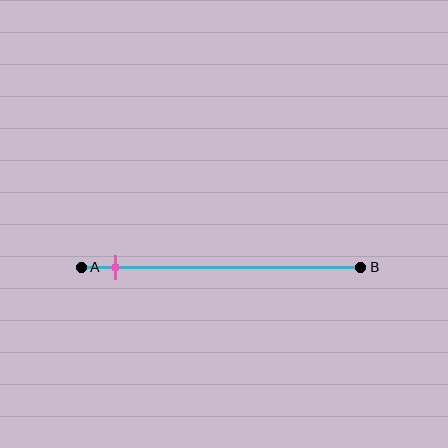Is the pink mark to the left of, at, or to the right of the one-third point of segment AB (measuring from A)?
The pink mark is to the left of the one-third point of segment AB.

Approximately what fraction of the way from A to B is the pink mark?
The pink mark is approximately 10% of the way from A to B.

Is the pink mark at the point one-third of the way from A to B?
No, the mark is at about 10% from A, not at the 33% one-third point.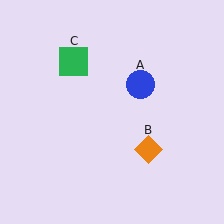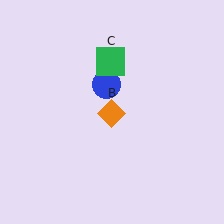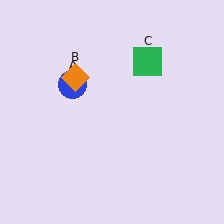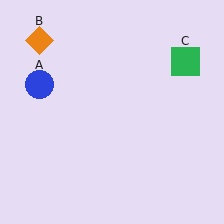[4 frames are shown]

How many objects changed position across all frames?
3 objects changed position: blue circle (object A), orange diamond (object B), green square (object C).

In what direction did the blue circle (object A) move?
The blue circle (object A) moved left.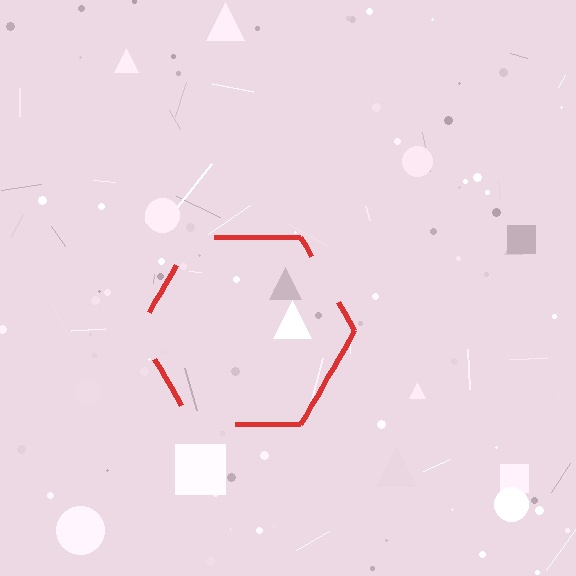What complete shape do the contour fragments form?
The contour fragments form a hexagon.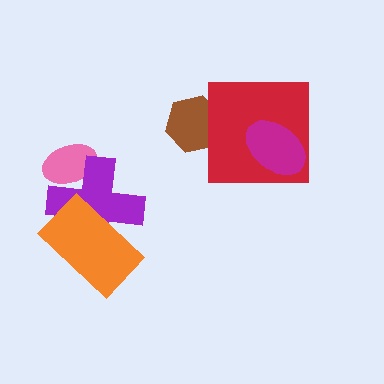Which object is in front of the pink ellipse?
The purple cross is in front of the pink ellipse.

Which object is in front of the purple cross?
The orange rectangle is in front of the purple cross.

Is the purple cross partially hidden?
Yes, it is partially covered by another shape.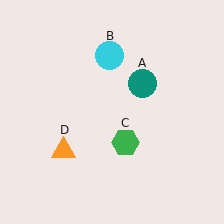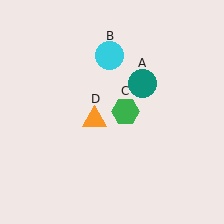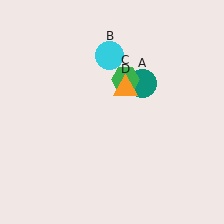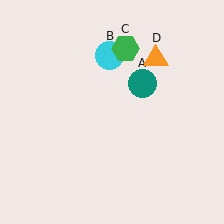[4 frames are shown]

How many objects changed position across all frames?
2 objects changed position: green hexagon (object C), orange triangle (object D).